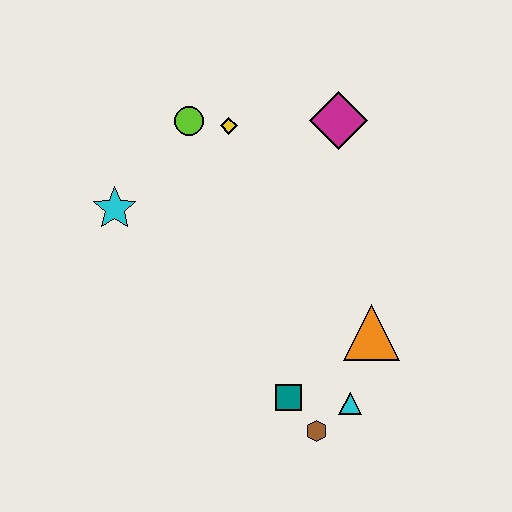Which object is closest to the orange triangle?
The cyan triangle is closest to the orange triangle.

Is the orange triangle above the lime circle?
No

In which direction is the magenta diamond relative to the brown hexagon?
The magenta diamond is above the brown hexagon.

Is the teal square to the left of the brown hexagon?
Yes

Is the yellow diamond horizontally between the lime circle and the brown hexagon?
Yes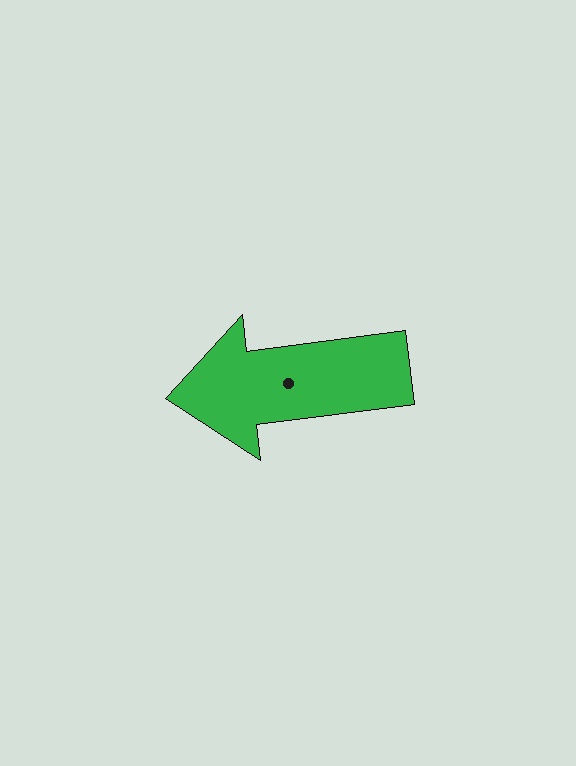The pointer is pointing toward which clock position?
Roughly 9 o'clock.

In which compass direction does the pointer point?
West.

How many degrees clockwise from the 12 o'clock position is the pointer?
Approximately 263 degrees.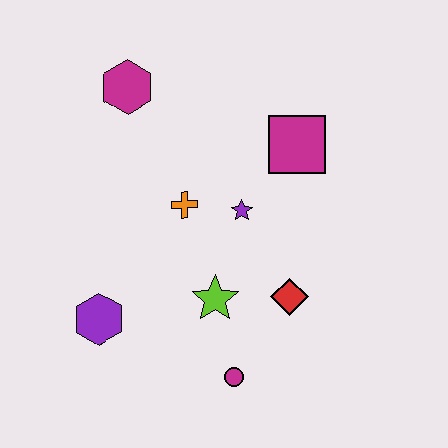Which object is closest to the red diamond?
The lime star is closest to the red diamond.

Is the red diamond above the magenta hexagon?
No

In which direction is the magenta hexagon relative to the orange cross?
The magenta hexagon is above the orange cross.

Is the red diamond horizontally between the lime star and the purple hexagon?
No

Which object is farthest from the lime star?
The magenta hexagon is farthest from the lime star.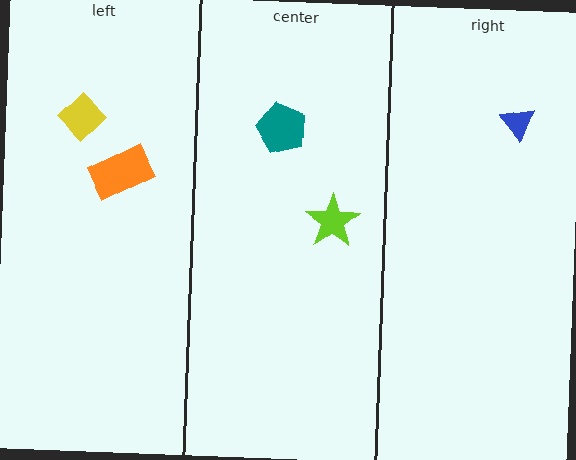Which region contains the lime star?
The center region.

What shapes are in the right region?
The blue triangle.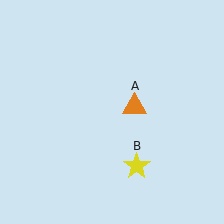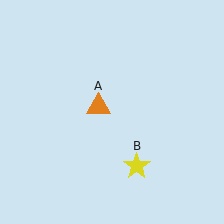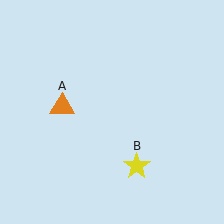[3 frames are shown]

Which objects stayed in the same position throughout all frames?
Yellow star (object B) remained stationary.